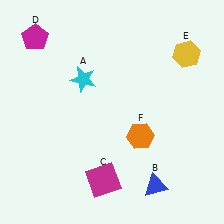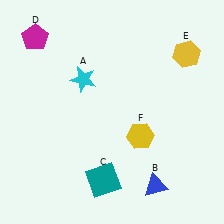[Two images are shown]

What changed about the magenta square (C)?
In Image 1, C is magenta. In Image 2, it changed to teal.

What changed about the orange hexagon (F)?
In Image 1, F is orange. In Image 2, it changed to yellow.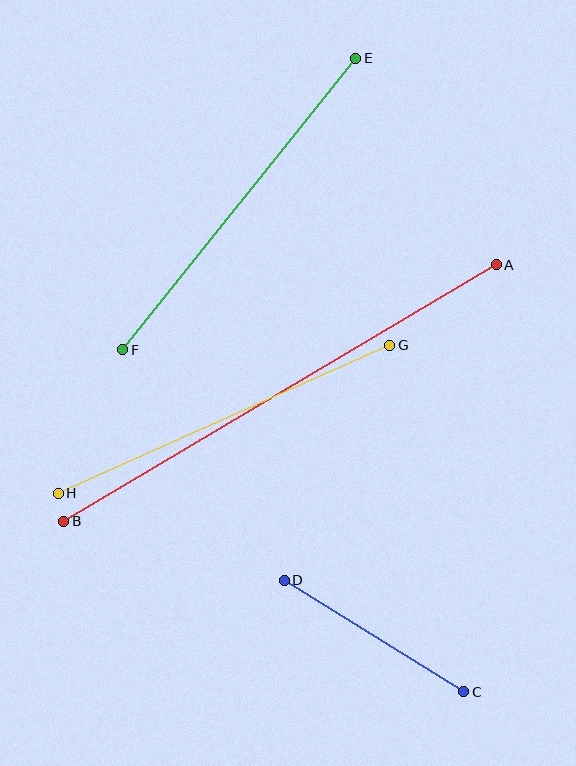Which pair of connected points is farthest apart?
Points A and B are farthest apart.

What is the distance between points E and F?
The distance is approximately 373 pixels.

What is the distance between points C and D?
The distance is approximately 211 pixels.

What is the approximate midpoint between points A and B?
The midpoint is at approximately (280, 393) pixels.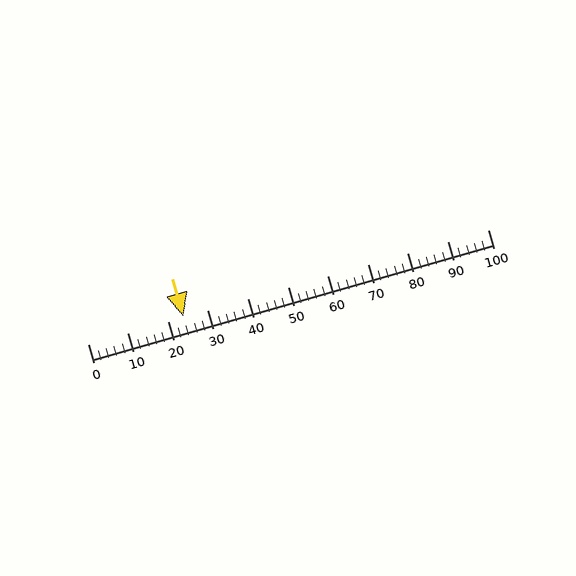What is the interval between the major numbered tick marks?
The major tick marks are spaced 10 units apart.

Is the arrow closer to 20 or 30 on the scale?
The arrow is closer to 20.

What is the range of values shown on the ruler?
The ruler shows values from 0 to 100.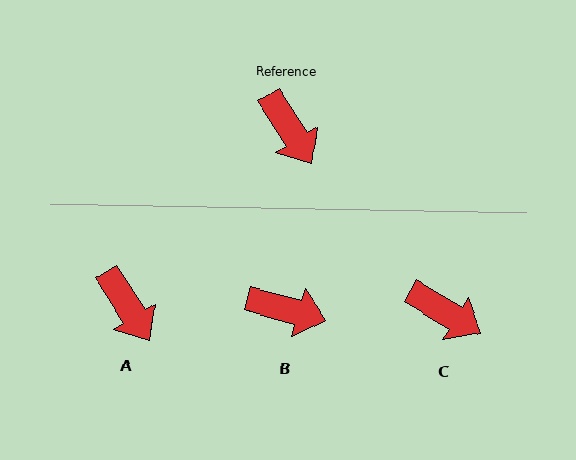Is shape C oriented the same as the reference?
No, it is off by about 27 degrees.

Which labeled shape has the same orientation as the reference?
A.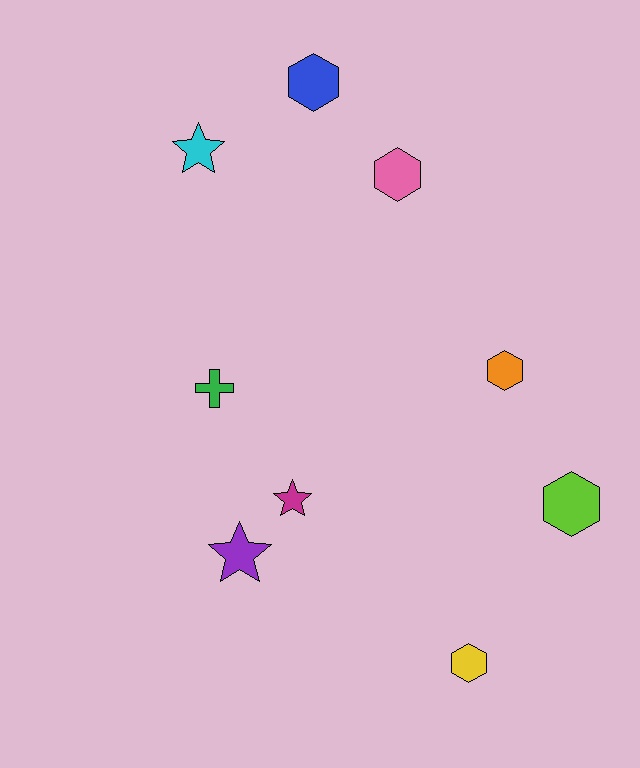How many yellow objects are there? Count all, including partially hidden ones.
There is 1 yellow object.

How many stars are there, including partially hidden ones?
There are 3 stars.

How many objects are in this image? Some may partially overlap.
There are 9 objects.